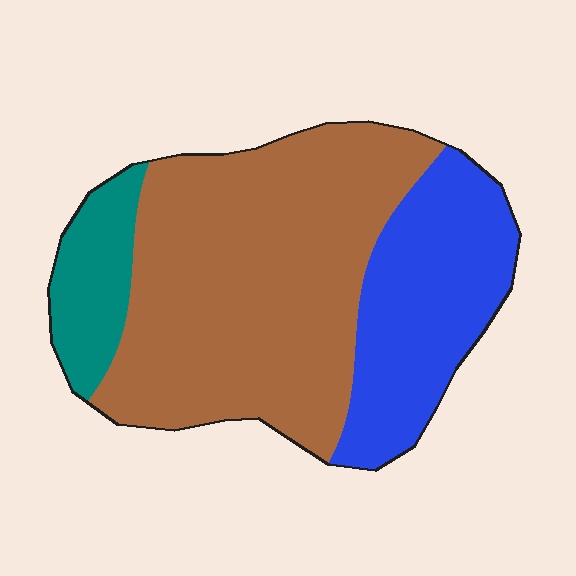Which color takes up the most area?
Brown, at roughly 60%.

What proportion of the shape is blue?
Blue takes up about one quarter (1/4) of the shape.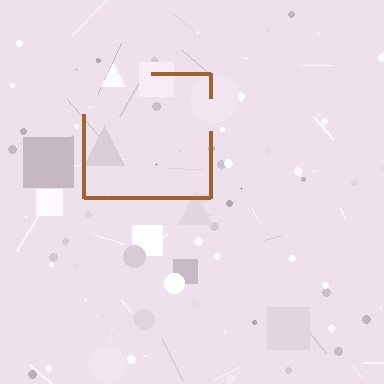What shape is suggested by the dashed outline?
The dashed outline suggests a square.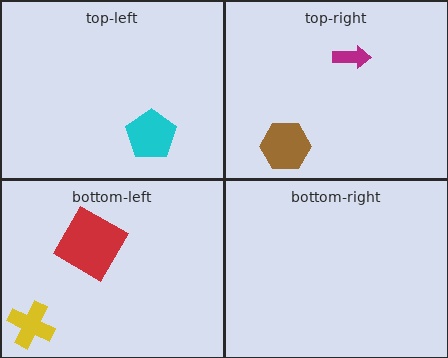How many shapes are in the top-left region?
1.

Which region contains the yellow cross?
The bottom-left region.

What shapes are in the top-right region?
The brown hexagon, the magenta arrow.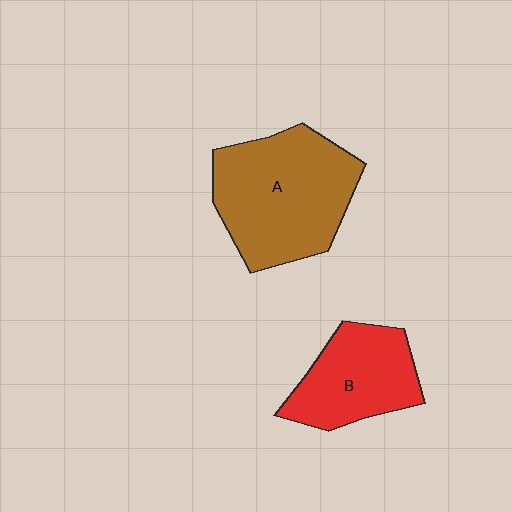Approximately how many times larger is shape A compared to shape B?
Approximately 1.5 times.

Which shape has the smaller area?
Shape B (red).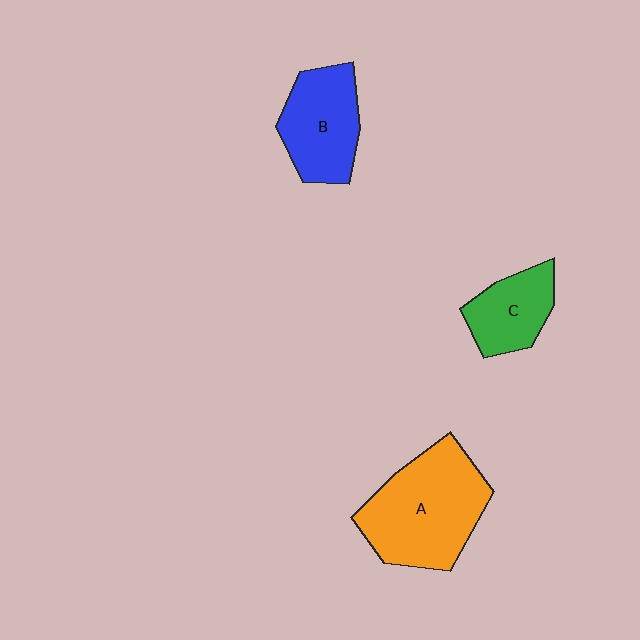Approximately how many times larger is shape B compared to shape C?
Approximately 1.3 times.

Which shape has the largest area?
Shape A (orange).